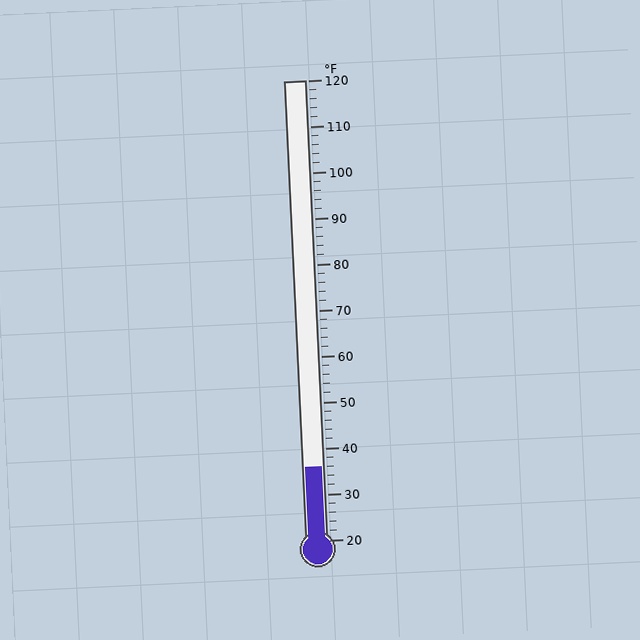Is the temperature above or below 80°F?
The temperature is below 80°F.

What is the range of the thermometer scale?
The thermometer scale ranges from 20°F to 120°F.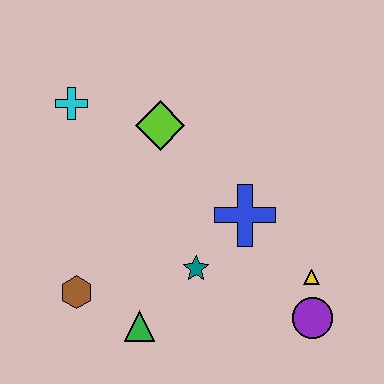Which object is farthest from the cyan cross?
The purple circle is farthest from the cyan cross.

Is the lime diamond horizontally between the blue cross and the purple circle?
No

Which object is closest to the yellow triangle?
The purple circle is closest to the yellow triangle.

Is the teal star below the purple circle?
No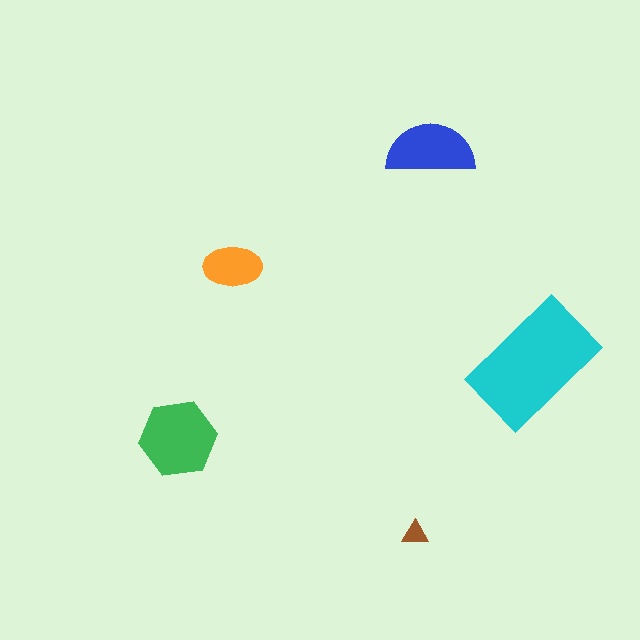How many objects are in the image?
There are 5 objects in the image.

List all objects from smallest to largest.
The brown triangle, the orange ellipse, the blue semicircle, the green hexagon, the cyan rectangle.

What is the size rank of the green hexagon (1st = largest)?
2nd.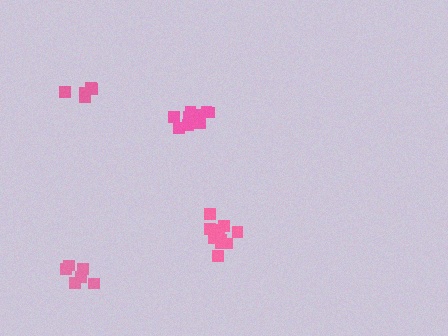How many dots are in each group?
Group 1: 11 dots, Group 2: 6 dots, Group 3: 5 dots, Group 4: 10 dots (32 total).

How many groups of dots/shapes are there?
There are 4 groups.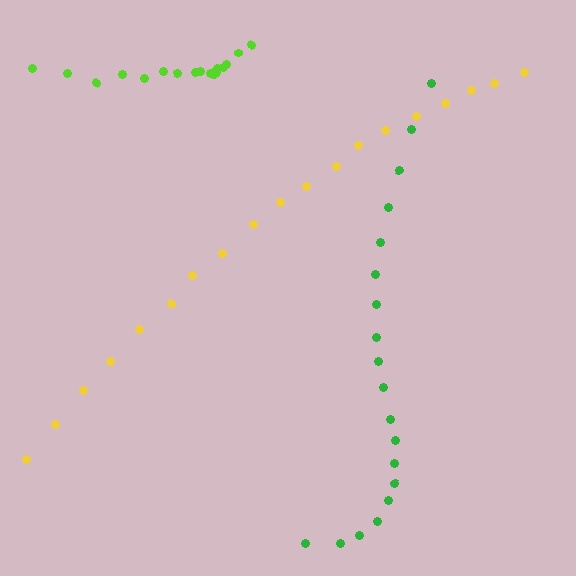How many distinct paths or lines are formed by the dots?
There are 3 distinct paths.